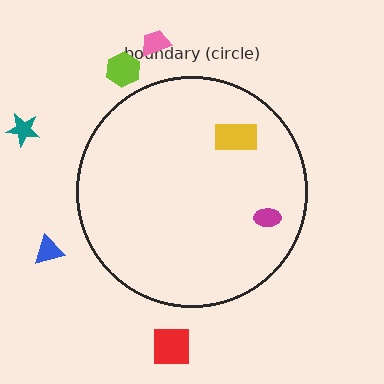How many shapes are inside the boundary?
2 inside, 5 outside.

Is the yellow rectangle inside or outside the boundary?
Inside.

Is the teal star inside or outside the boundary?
Outside.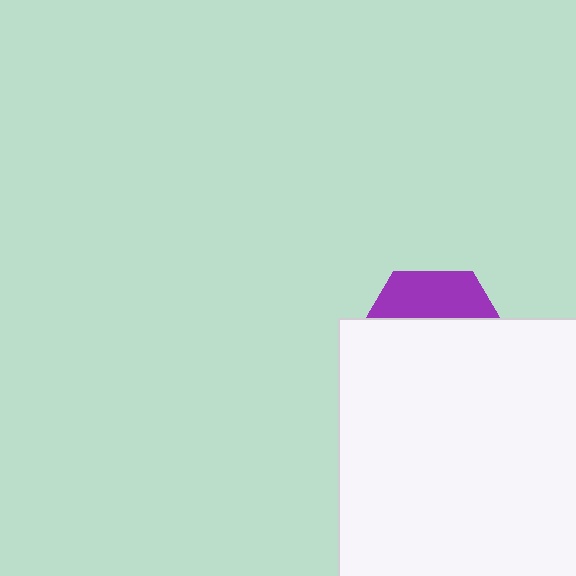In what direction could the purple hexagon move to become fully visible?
The purple hexagon could move up. That would shift it out from behind the white square entirely.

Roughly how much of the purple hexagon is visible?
A small part of it is visible (roughly 30%).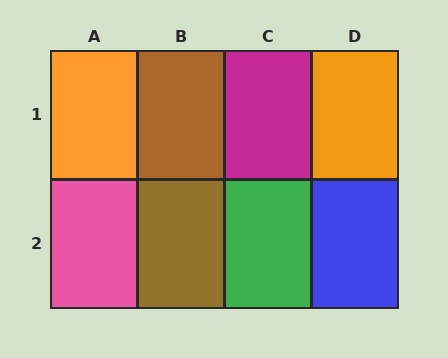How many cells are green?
1 cell is green.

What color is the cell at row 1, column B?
Brown.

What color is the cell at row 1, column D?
Orange.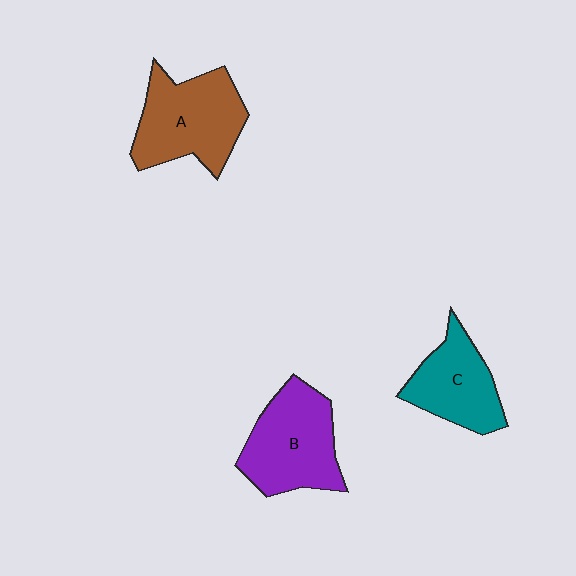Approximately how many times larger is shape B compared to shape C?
Approximately 1.3 times.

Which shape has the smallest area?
Shape C (teal).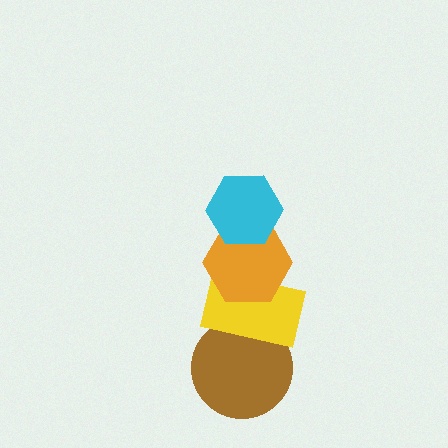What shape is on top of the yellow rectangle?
The orange hexagon is on top of the yellow rectangle.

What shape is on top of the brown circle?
The yellow rectangle is on top of the brown circle.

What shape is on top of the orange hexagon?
The cyan hexagon is on top of the orange hexagon.